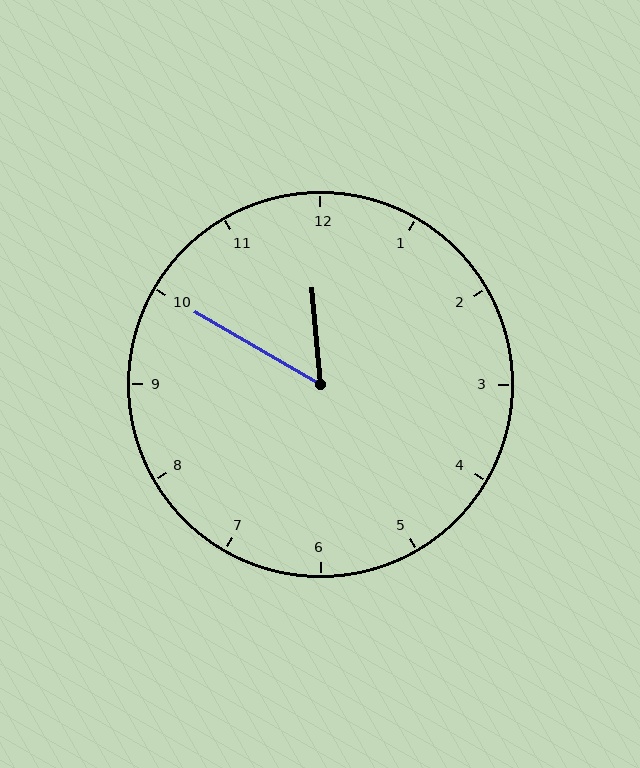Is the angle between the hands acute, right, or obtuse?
It is acute.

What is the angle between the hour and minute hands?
Approximately 55 degrees.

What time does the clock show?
11:50.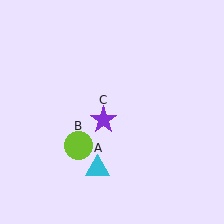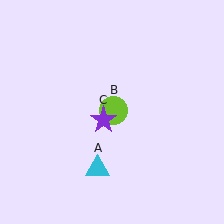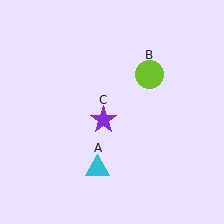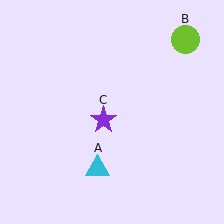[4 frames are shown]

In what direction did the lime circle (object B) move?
The lime circle (object B) moved up and to the right.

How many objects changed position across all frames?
1 object changed position: lime circle (object B).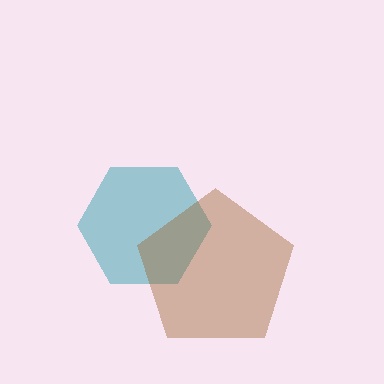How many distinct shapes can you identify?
There are 2 distinct shapes: a teal hexagon, a brown pentagon.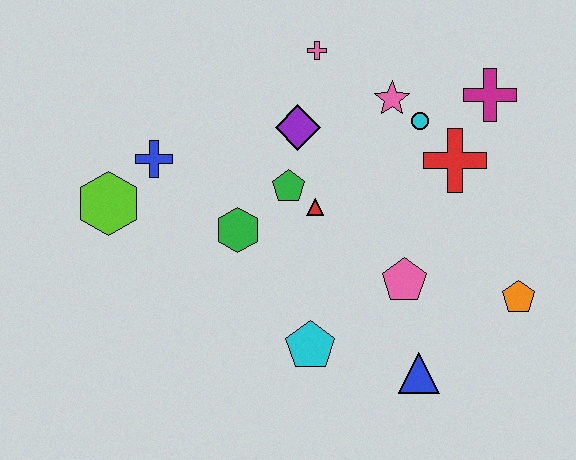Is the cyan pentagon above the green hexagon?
No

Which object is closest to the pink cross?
The purple diamond is closest to the pink cross.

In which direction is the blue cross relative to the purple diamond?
The blue cross is to the left of the purple diamond.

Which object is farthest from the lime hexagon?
The orange pentagon is farthest from the lime hexagon.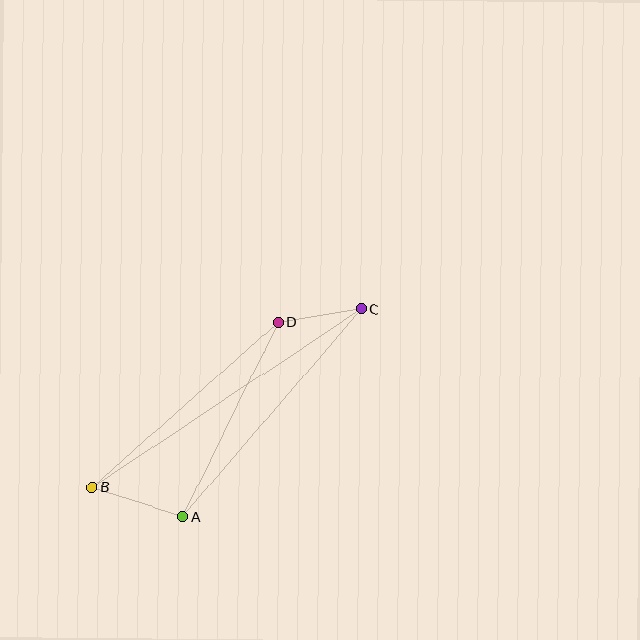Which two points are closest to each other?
Points C and D are closest to each other.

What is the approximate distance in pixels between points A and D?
The distance between A and D is approximately 217 pixels.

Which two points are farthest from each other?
Points B and C are farthest from each other.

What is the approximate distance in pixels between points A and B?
The distance between A and B is approximately 95 pixels.